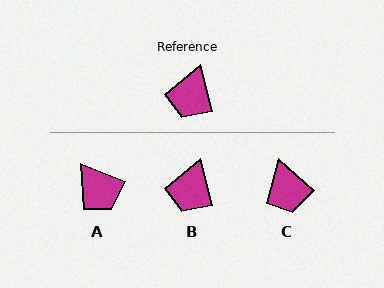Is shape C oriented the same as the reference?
No, it is off by about 35 degrees.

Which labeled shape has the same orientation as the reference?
B.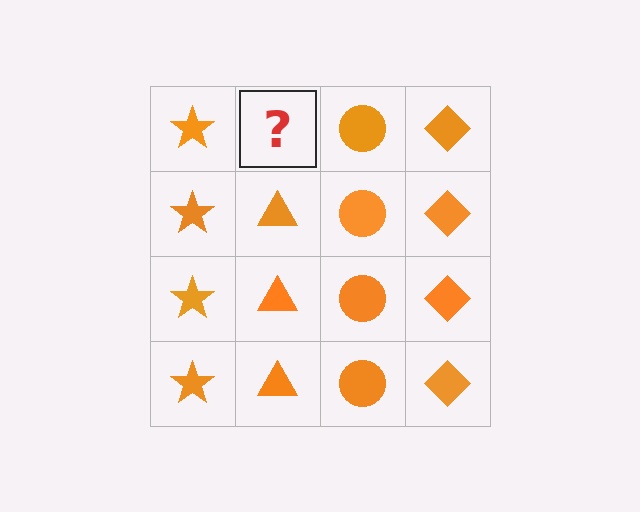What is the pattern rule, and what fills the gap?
The rule is that each column has a consistent shape. The gap should be filled with an orange triangle.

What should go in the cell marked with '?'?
The missing cell should contain an orange triangle.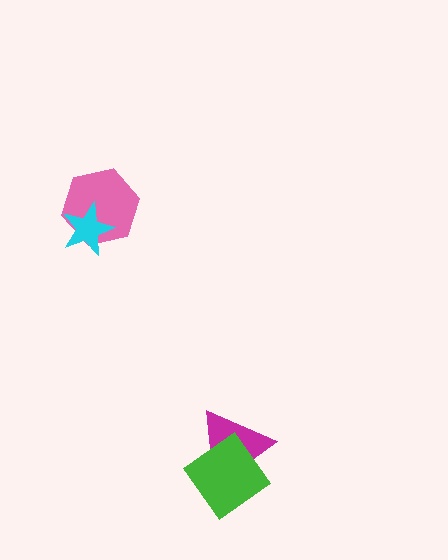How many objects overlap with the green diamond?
1 object overlaps with the green diamond.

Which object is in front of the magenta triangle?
The green diamond is in front of the magenta triangle.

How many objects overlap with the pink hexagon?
1 object overlaps with the pink hexagon.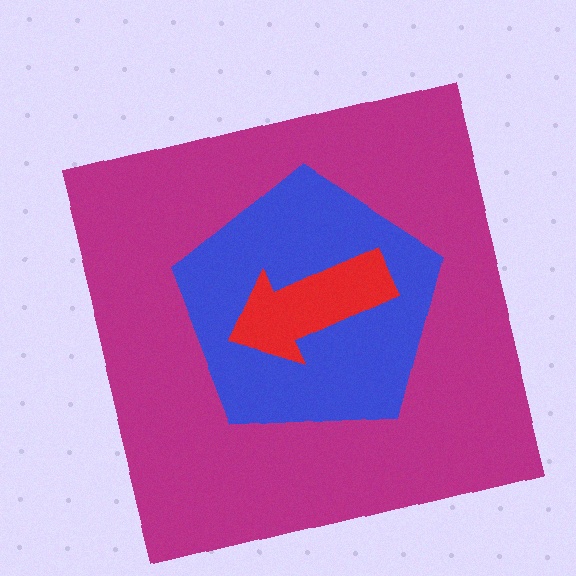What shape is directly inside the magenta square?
The blue pentagon.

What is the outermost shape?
The magenta square.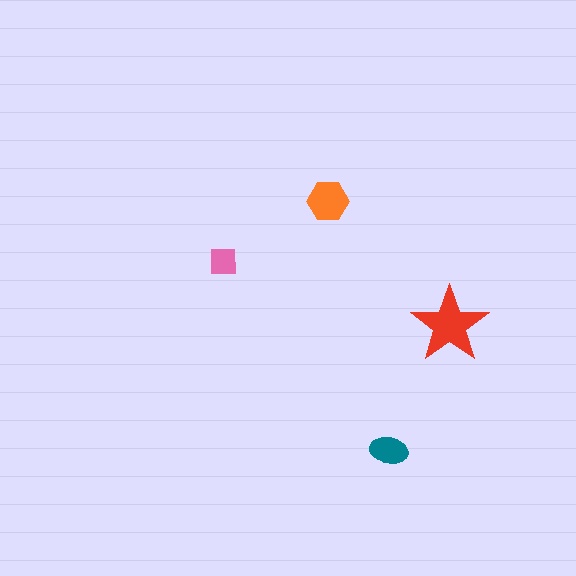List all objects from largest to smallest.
The red star, the orange hexagon, the teal ellipse, the pink square.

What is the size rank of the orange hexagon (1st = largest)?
2nd.